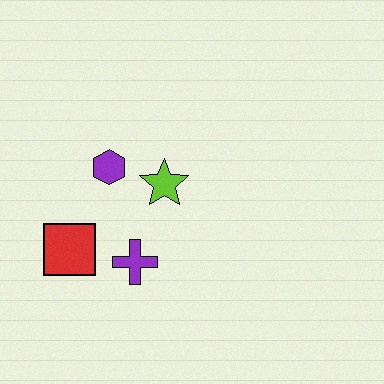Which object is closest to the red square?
The purple cross is closest to the red square.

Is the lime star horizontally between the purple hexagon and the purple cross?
No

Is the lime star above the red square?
Yes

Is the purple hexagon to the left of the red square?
No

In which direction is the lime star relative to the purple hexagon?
The lime star is to the right of the purple hexagon.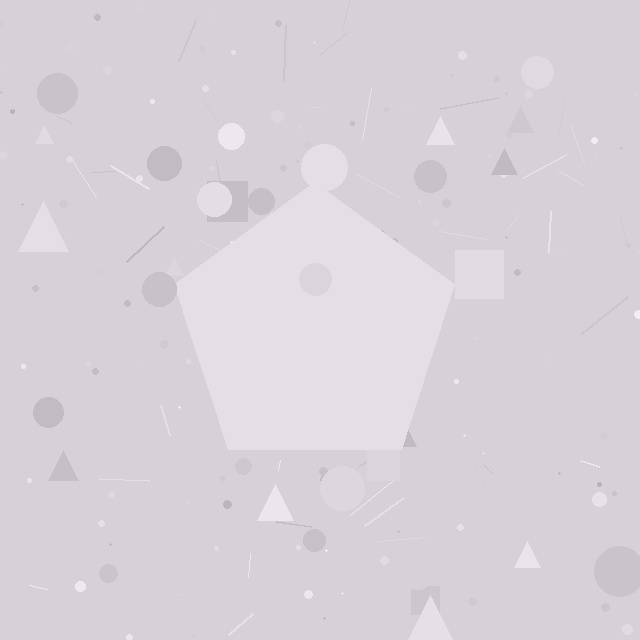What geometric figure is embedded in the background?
A pentagon is embedded in the background.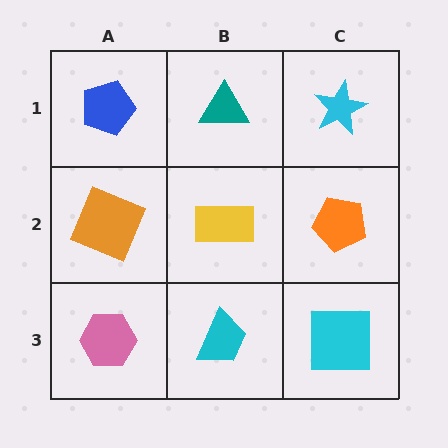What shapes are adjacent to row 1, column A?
An orange square (row 2, column A), a teal triangle (row 1, column B).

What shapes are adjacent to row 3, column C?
An orange pentagon (row 2, column C), a cyan trapezoid (row 3, column B).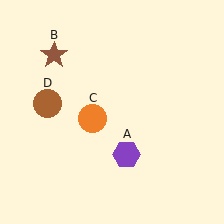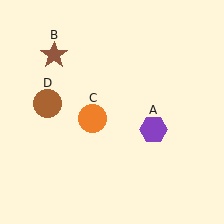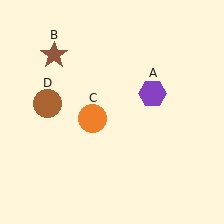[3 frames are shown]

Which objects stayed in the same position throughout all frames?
Brown star (object B) and orange circle (object C) and brown circle (object D) remained stationary.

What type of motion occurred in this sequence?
The purple hexagon (object A) rotated counterclockwise around the center of the scene.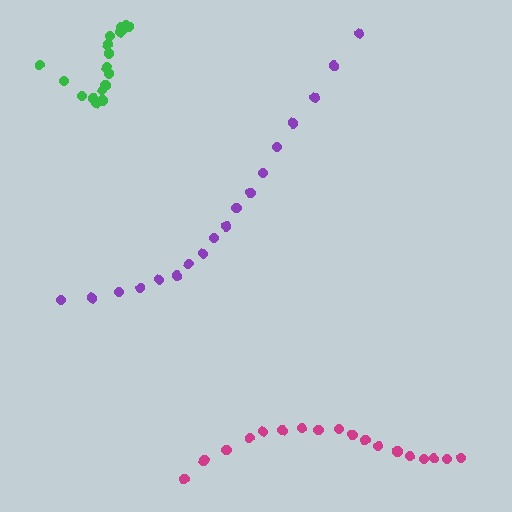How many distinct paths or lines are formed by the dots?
There are 3 distinct paths.